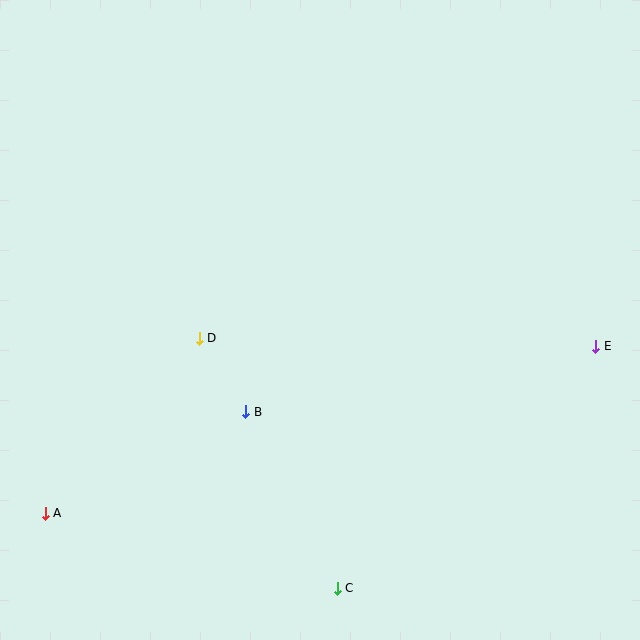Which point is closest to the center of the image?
Point B at (246, 412) is closest to the center.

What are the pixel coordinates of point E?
Point E is at (596, 346).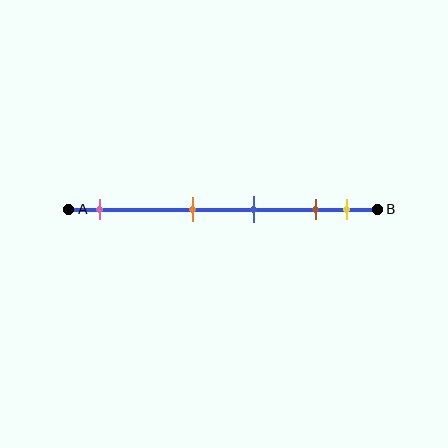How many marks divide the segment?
There are 5 marks dividing the segment.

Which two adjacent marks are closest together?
The brown and yellow marks are the closest adjacent pair.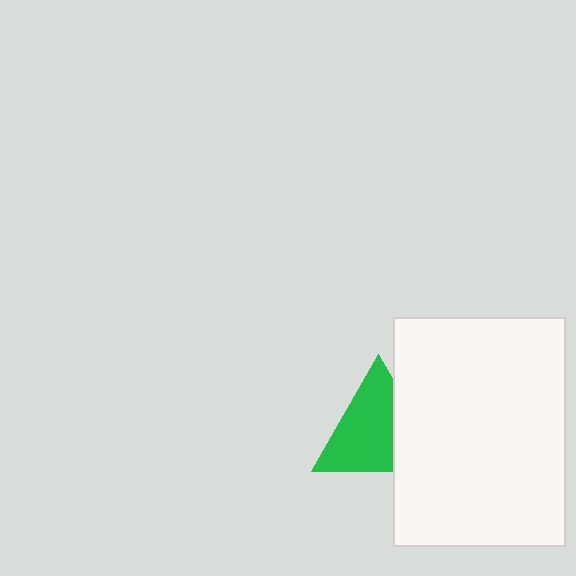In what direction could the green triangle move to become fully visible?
The green triangle could move left. That would shift it out from behind the white rectangle entirely.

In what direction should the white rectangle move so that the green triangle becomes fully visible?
The white rectangle should move right. That is the shortest direction to clear the overlap and leave the green triangle fully visible.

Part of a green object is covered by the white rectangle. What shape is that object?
It is a triangle.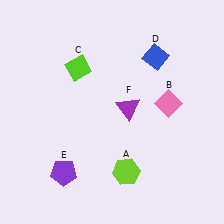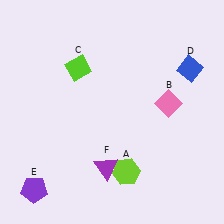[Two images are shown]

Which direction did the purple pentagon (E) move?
The purple pentagon (E) moved left.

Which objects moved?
The objects that moved are: the blue diamond (D), the purple pentagon (E), the purple triangle (F).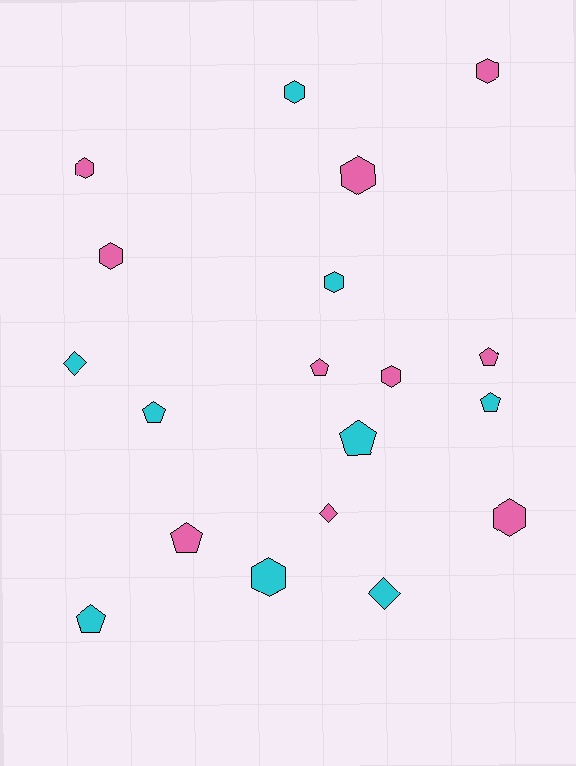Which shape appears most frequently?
Hexagon, with 9 objects.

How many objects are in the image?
There are 19 objects.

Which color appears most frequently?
Pink, with 10 objects.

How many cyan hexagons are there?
There are 3 cyan hexagons.